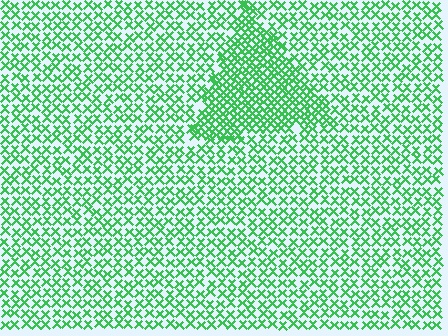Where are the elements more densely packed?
The elements are more densely packed inside the triangle boundary.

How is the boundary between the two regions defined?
The boundary is defined by a change in element density (approximately 2.0x ratio). All elements are the same color, size, and shape.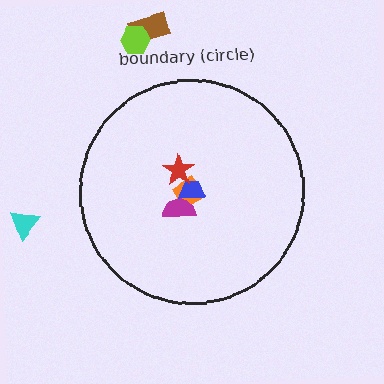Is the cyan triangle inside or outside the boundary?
Outside.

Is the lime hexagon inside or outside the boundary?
Outside.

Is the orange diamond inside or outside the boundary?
Inside.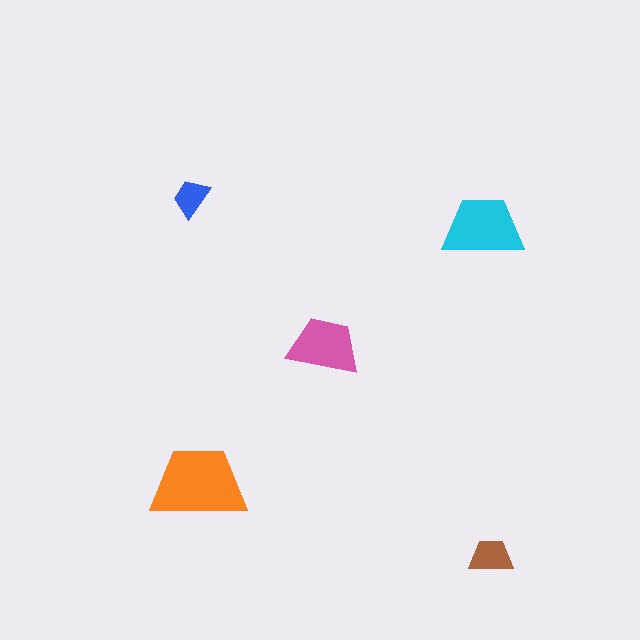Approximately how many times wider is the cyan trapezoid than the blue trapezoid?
About 2 times wider.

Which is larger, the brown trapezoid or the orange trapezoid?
The orange one.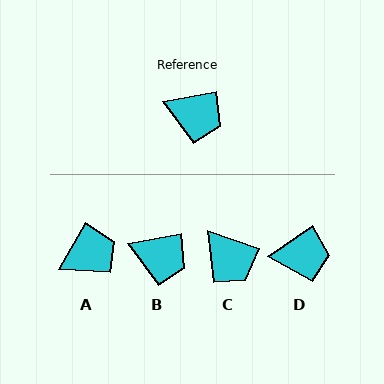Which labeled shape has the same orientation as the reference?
B.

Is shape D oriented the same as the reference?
No, it is off by about 24 degrees.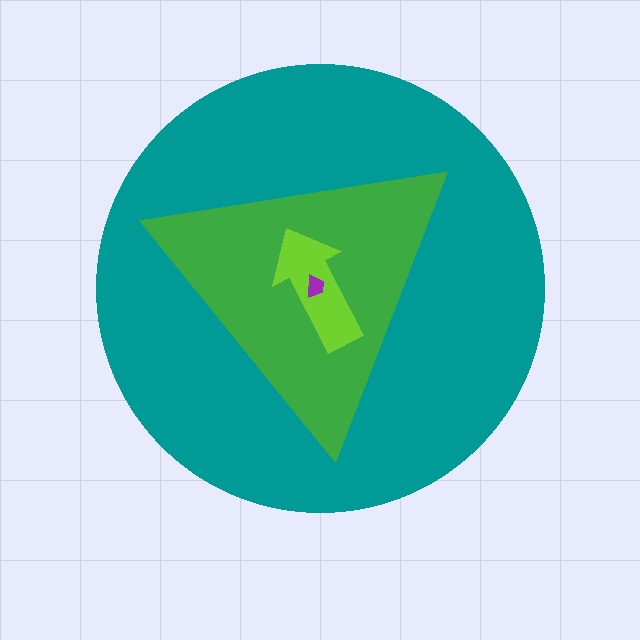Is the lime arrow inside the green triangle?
Yes.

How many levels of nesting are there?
4.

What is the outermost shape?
The teal circle.